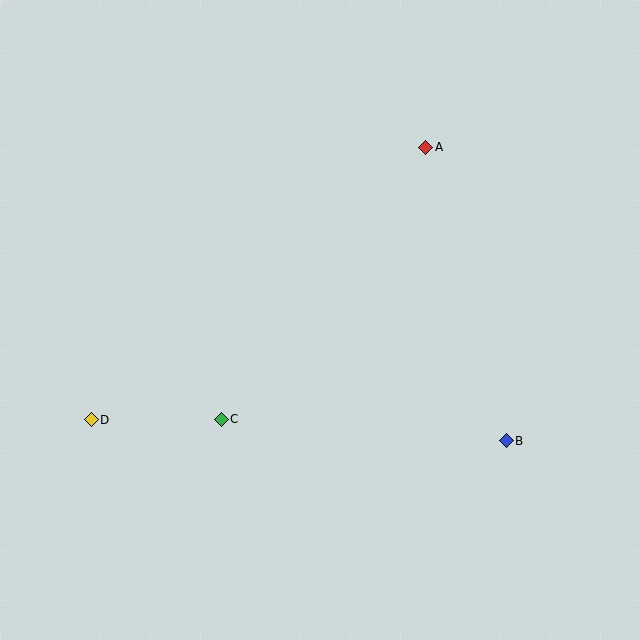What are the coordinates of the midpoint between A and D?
The midpoint between A and D is at (258, 284).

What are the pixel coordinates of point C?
Point C is at (221, 419).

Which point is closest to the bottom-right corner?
Point B is closest to the bottom-right corner.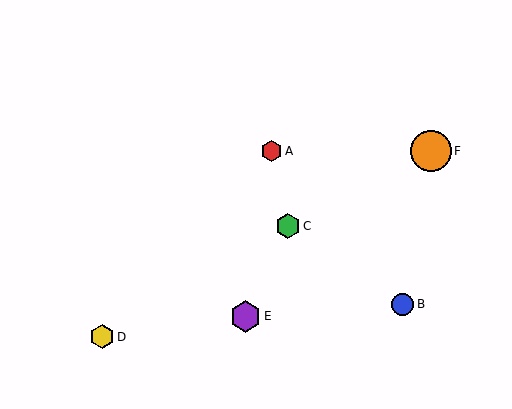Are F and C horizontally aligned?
No, F is at y≈151 and C is at y≈226.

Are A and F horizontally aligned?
Yes, both are at y≈151.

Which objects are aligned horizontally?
Objects A, F are aligned horizontally.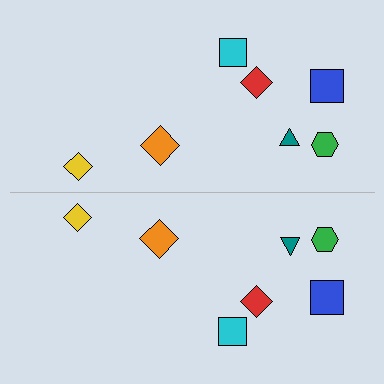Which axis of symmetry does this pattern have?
The pattern has a horizontal axis of symmetry running through the center of the image.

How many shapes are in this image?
There are 14 shapes in this image.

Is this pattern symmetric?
Yes, this pattern has bilateral (reflection) symmetry.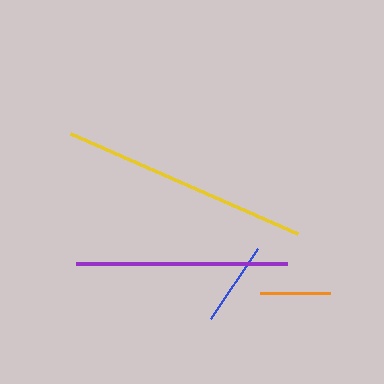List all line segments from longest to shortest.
From longest to shortest: yellow, purple, blue, orange.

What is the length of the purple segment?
The purple segment is approximately 212 pixels long.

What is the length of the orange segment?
The orange segment is approximately 70 pixels long.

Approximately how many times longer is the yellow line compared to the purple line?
The yellow line is approximately 1.2 times the length of the purple line.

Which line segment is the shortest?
The orange line is the shortest at approximately 70 pixels.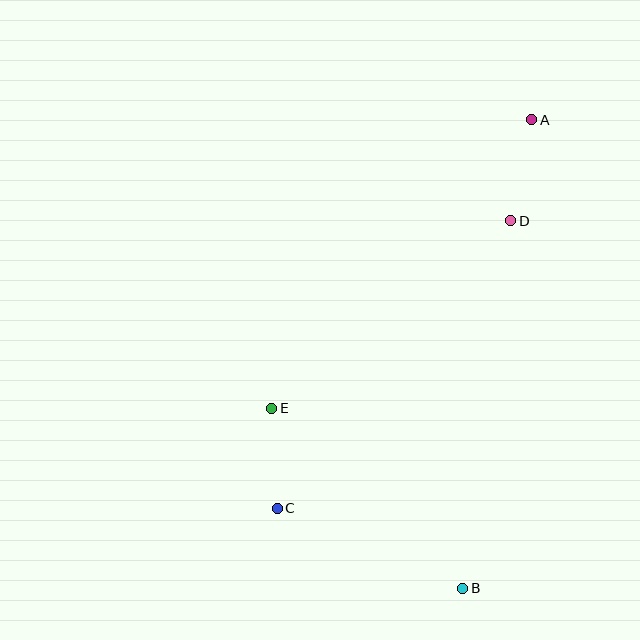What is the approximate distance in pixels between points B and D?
The distance between B and D is approximately 371 pixels.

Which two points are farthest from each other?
Points A and B are farthest from each other.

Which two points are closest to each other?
Points C and E are closest to each other.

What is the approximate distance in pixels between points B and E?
The distance between B and E is approximately 263 pixels.